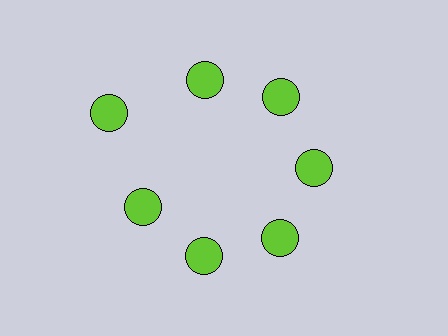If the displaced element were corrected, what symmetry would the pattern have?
It would have 7-fold rotational symmetry — the pattern would map onto itself every 51 degrees.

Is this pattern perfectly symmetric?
No. The 7 lime circles are arranged in a ring, but one element near the 10 o'clock position is pushed outward from the center, breaking the 7-fold rotational symmetry.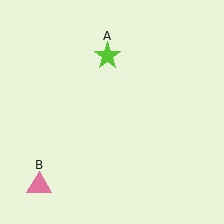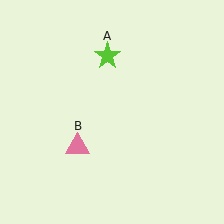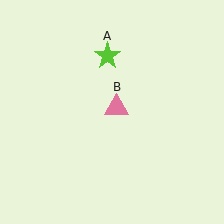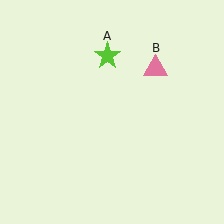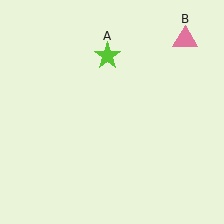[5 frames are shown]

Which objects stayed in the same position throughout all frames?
Lime star (object A) remained stationary.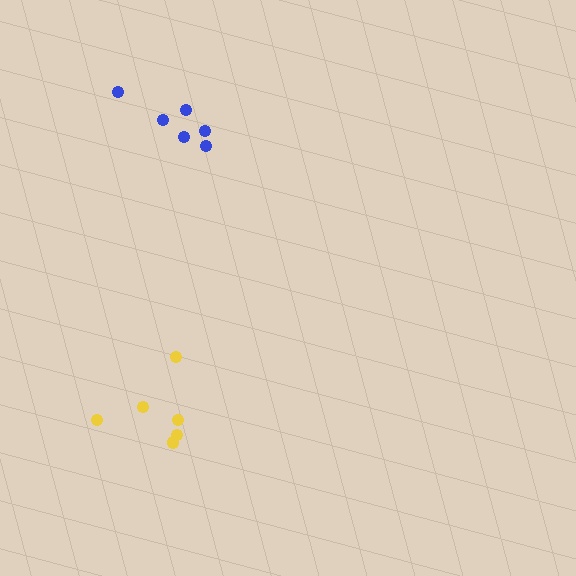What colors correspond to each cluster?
The clusters are colored: yellow, blue.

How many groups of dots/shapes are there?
There are 2 groups.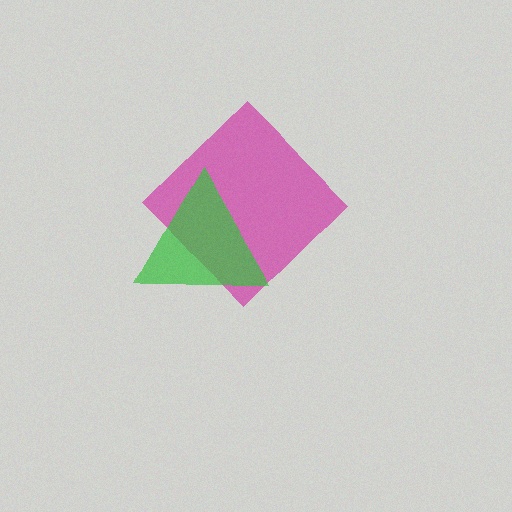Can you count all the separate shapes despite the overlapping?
Yes, there are 2 separate shapes.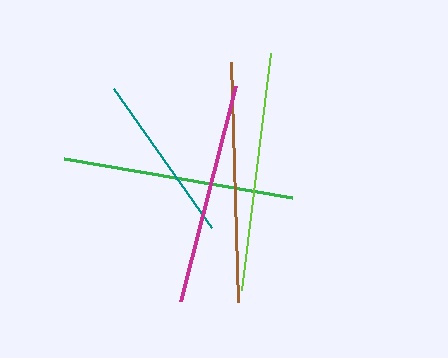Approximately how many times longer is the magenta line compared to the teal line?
The magenta line is approximately 1.3 times the length of the teal line.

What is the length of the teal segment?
The teal segment is approximately 170 pixels long.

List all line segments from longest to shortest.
From longest to shortest: brown, lime, green, magenta, teal.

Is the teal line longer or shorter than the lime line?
The lime line is longer than the teal line.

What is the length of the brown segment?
The brown segment is approximately 240 pixels long.